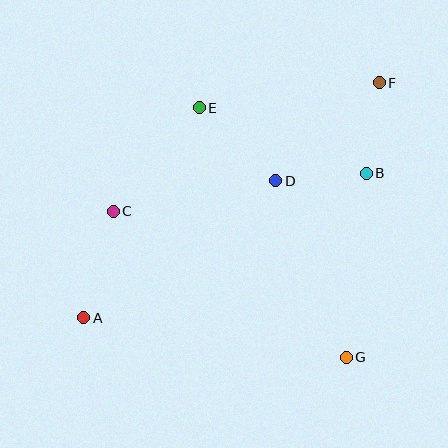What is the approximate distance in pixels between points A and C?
The distance between A and C is approximately 110 pixels.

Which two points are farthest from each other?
Points A and F are farthest from each other.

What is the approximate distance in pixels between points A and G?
The distance between A and G is approximately 265 pixels.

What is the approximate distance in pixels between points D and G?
The distance between D and G is approximately 190 pixels.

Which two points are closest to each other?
Points B and D are closest to each other.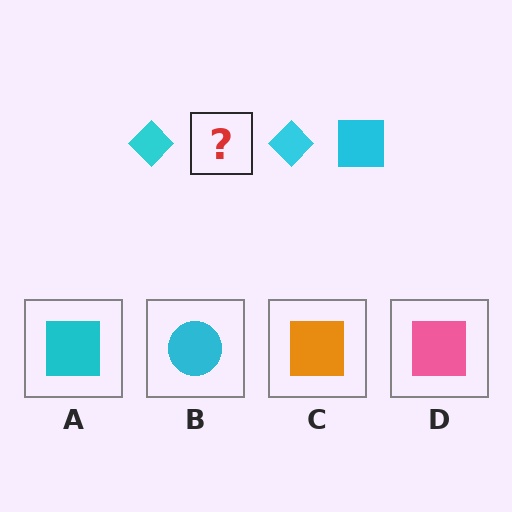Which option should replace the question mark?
Option A.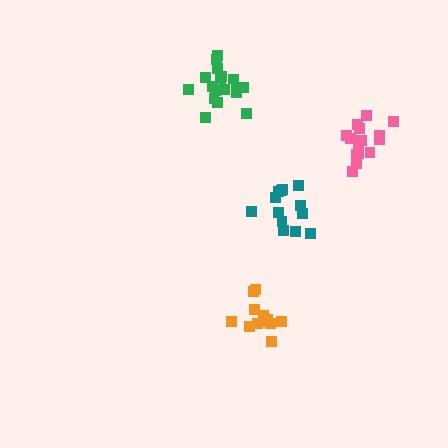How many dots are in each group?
Group 1: 13 dots, Group 2: 18 dots, Group 3: 16 dots, Group 4: 12 dots (59 total).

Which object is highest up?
The green cluster is topmost.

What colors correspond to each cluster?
The clusters are colored: teal, green, pink, orange.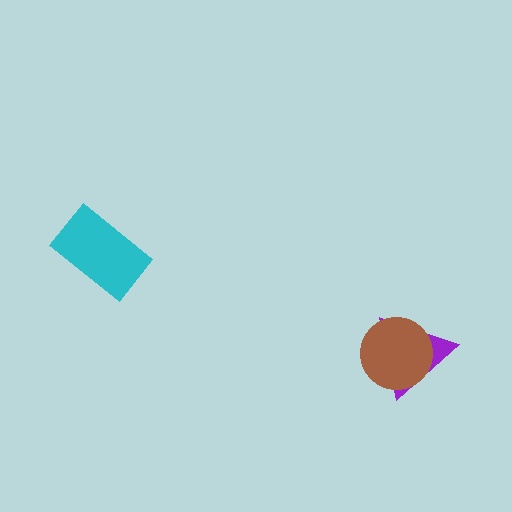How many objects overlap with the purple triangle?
1 object overlaps with the purple triangle.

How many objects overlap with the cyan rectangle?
0 objects overlap with the cyan rectangle.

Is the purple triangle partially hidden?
Yes, it is partially covered by another shape.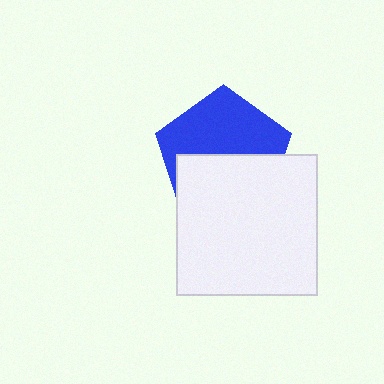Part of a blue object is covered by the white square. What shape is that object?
It is a pentagon.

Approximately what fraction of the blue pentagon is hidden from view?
Roughly 49% of the blue pentagon is hidden behind the white square.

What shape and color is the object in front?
The object in front is a white square.